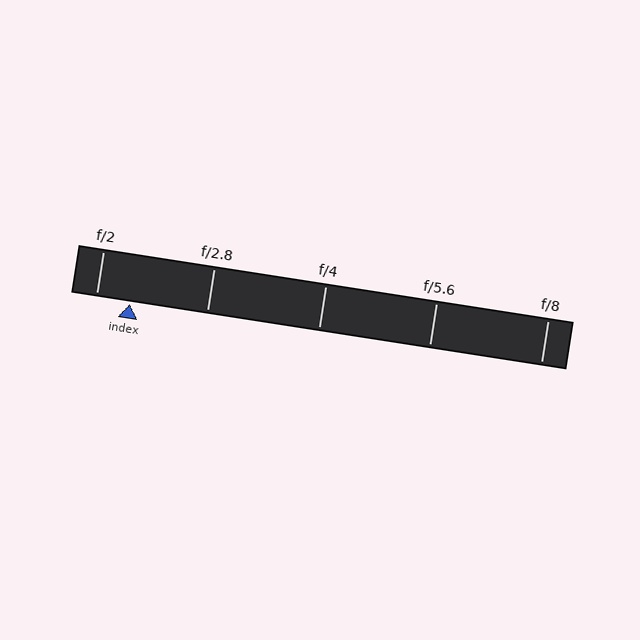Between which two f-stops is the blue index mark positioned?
The index mark is between f/2 and f/2.8.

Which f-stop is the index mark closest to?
The index mark is closest to f/2.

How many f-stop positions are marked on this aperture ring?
There are 5 f-stop positions marked.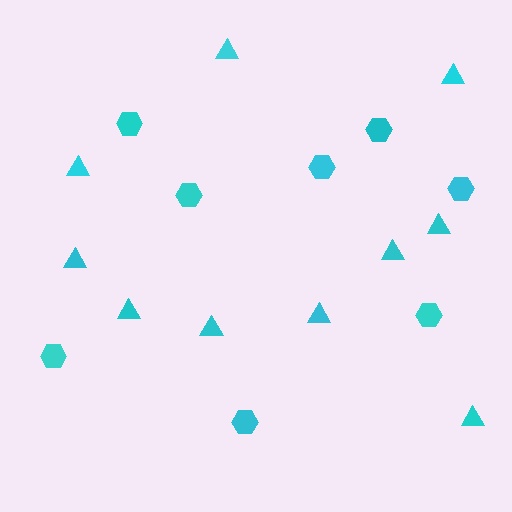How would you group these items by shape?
There are 2 groups: one group of triangles (10) and one group of hexagons (8).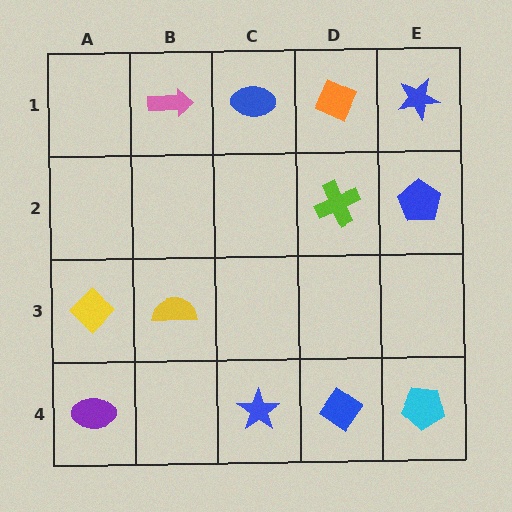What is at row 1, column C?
A blue ellipse.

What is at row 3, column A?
A yellow diamond.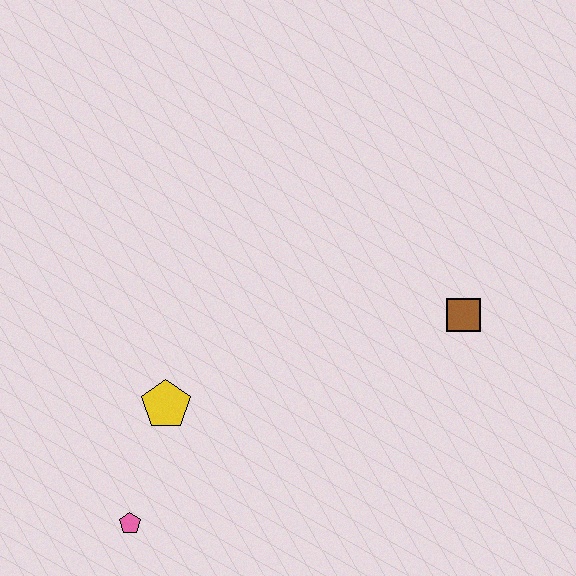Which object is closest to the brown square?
The yellow pentagon is closest to the brown square.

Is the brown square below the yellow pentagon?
No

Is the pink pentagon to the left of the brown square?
Yes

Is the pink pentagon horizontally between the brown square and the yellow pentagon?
No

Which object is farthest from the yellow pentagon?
The brown square is farthest from the yellow pentagon.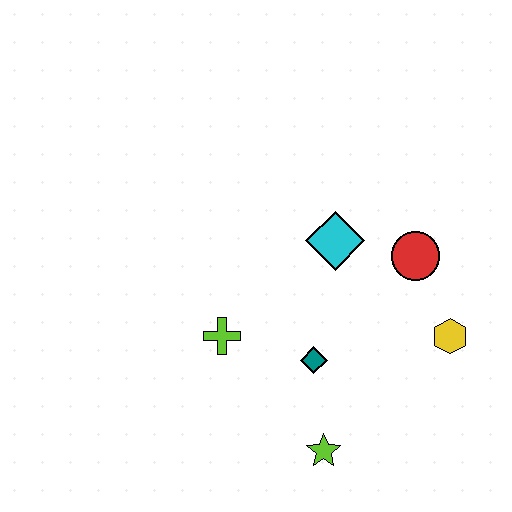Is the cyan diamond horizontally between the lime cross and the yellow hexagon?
Yes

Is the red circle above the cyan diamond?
No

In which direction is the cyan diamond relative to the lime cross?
The cyan diamond is to the right of the lime cross.